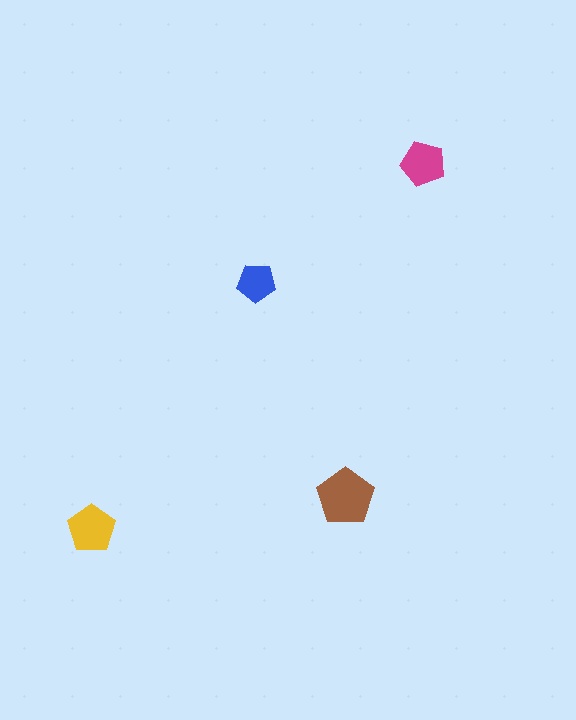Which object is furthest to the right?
The magenta pentagon is rightmost.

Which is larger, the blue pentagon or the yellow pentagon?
The yellow one.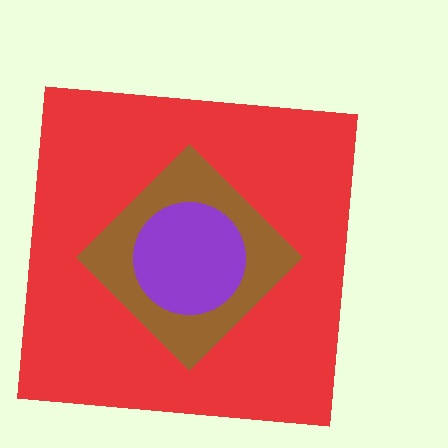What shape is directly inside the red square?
The brown diamond.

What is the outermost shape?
The red square.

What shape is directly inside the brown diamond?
The purple circle.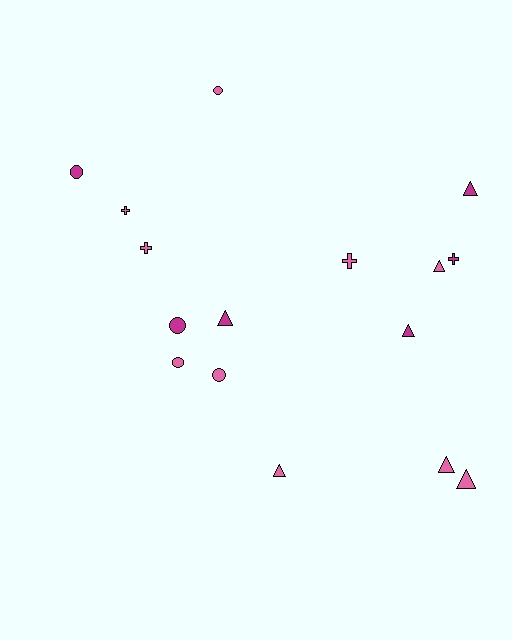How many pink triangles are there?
There are 4 pink triangles.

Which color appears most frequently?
Pink, with 10 objects.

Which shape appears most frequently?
Triangle, with 7 objects.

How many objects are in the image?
There are 16 objects.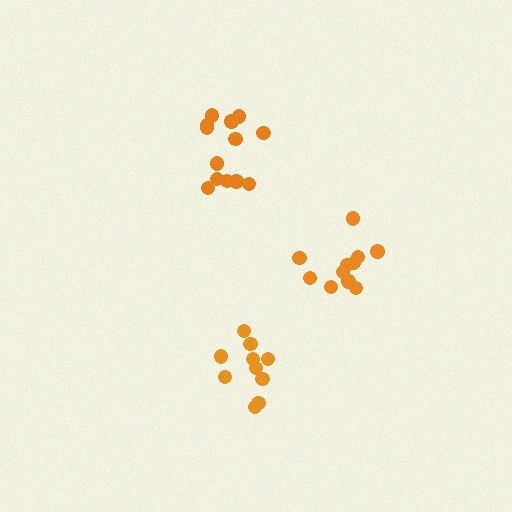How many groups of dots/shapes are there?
There are 3 groups.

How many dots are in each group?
Group 1: 13 dots, Group 2: 11 dots, Group 3: 10 dots (34 total).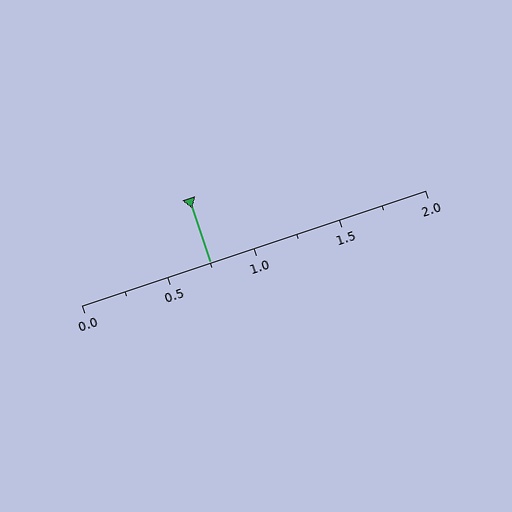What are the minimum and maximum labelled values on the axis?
The axis runs from 0.0 to 2.0.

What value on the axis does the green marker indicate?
The marker indicates approximately 0.75.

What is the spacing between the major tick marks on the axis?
The major ticks are spaced 0.5 apart.